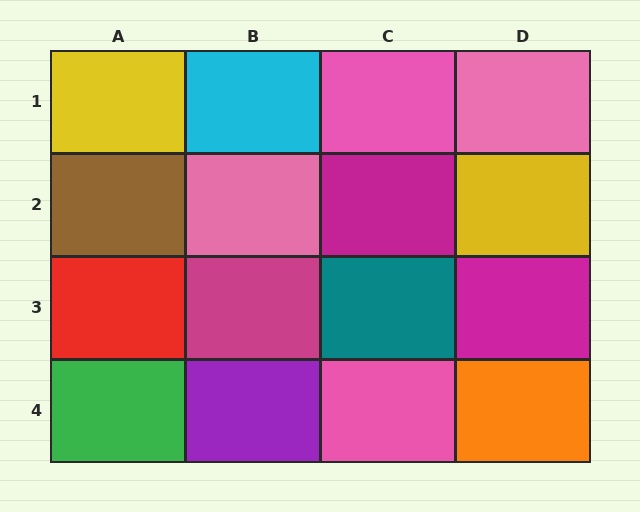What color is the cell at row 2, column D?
Yellow.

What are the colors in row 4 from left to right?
Green, purple, pink, orange.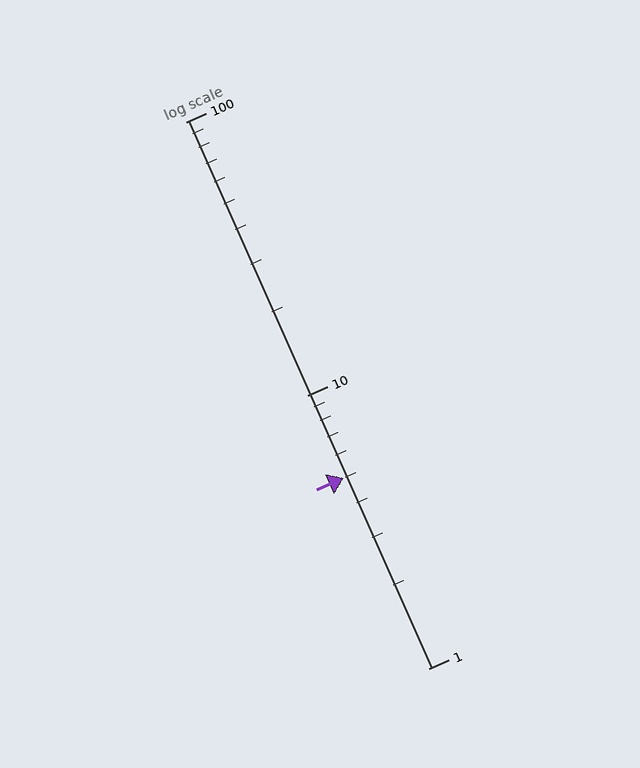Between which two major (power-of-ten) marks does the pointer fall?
The pointer is between 1 and 10.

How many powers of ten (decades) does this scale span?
The scale spans 2 decades, from 1 to 100.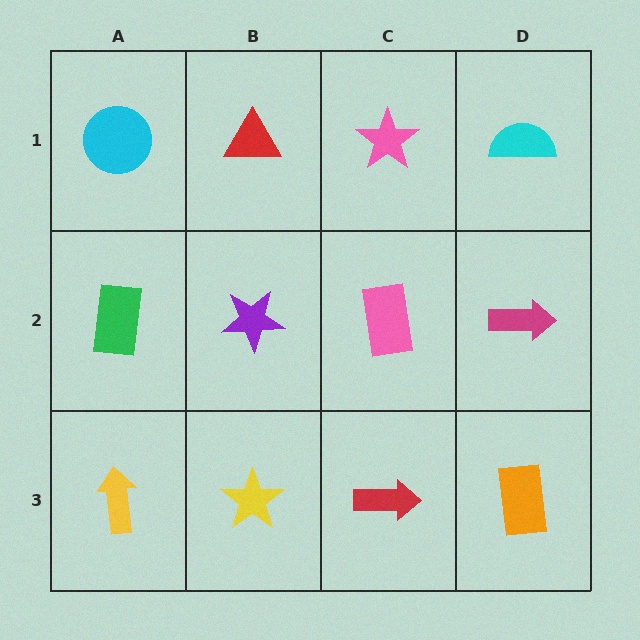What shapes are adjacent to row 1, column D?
A magenta arrow (row 2, column D), a pink star (row 1, column C).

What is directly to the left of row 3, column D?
A red arrow.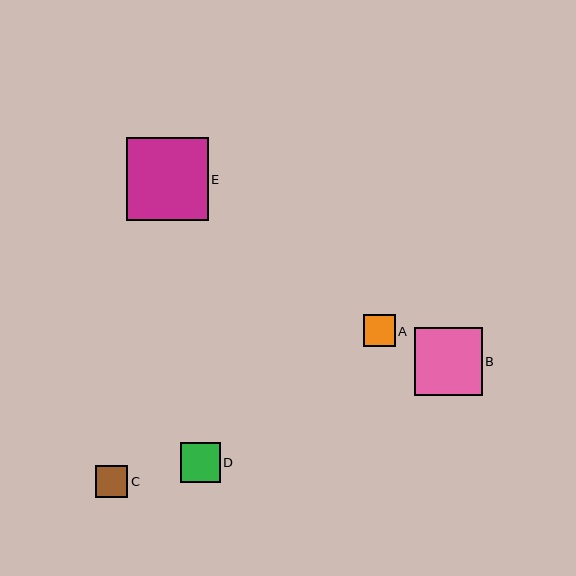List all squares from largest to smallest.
From largest to smallest: E, B, D, C, A.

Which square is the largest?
Square E is the largest with a size of approximately 82 pixels.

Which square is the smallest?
Square A is the smallest with a size of approximately 32 pixels.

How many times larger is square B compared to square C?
Square B is approximately 2.1 times the size of square C.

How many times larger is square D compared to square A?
Square D is approximately 1.2 times the size of square A.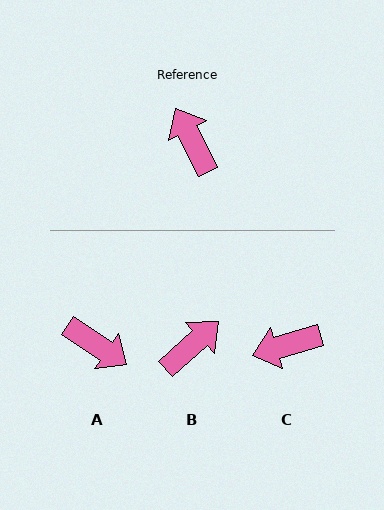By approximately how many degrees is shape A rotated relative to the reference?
Approximately 151 degrees clockwise.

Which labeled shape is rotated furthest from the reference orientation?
A, about 151 degrees away.